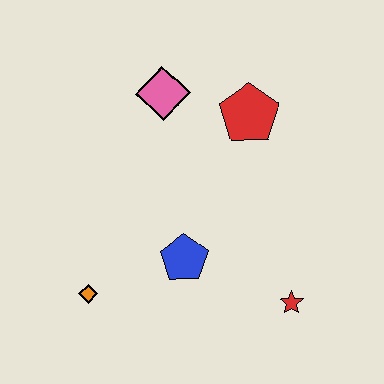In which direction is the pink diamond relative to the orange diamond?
The pink diamond is above the orange diamond.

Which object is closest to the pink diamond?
The red pentagon is closest to the pink diamond.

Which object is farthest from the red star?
The pink diamond is farthest from the red star.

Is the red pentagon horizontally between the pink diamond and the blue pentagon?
No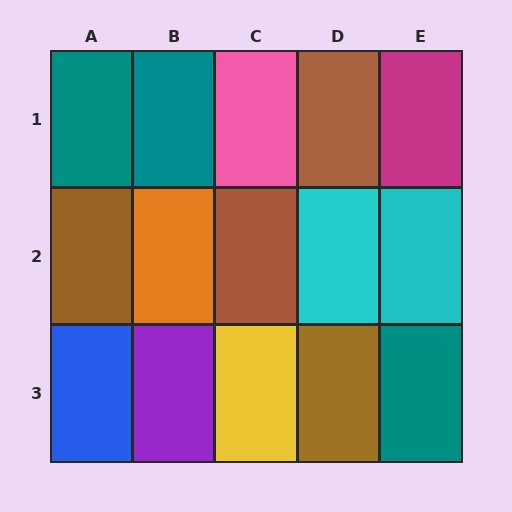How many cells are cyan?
2 cells are cyan.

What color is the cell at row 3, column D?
Brown.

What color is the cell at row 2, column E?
Cyan.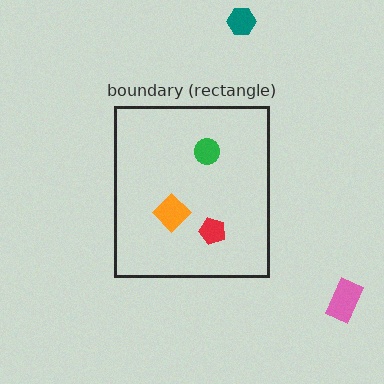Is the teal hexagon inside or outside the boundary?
Outside.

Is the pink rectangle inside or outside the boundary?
Outside.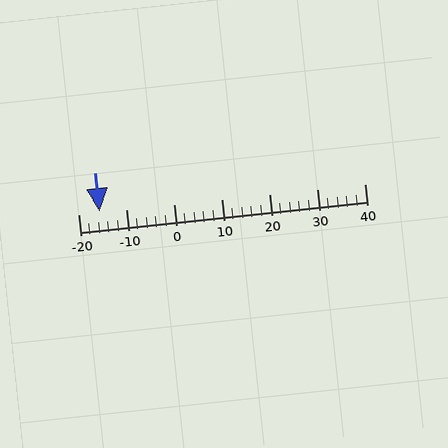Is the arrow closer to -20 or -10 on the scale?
The arrow is closer to -20.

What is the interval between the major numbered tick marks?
The major tick marks are spaced 10 units apart.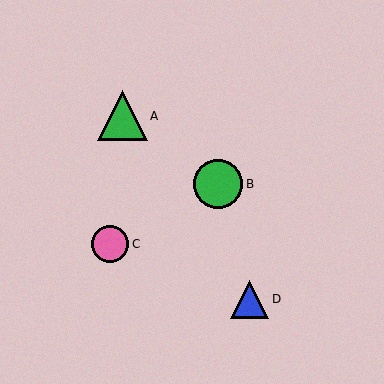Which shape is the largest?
The green triangle (labeled A) is the largest.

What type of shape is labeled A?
Shape A is a green triangle.